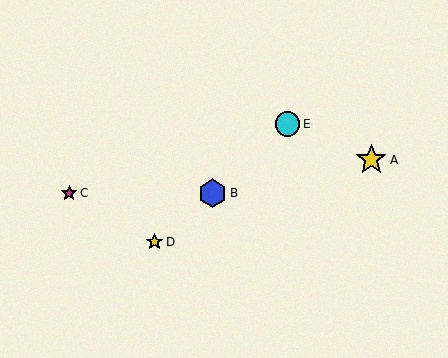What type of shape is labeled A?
Shape A is a yellow star.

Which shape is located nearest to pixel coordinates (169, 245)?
The yellow star (labeled D) at (154, 242) is nearest to that location.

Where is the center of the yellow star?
The center of the yellow star is at (154, 242).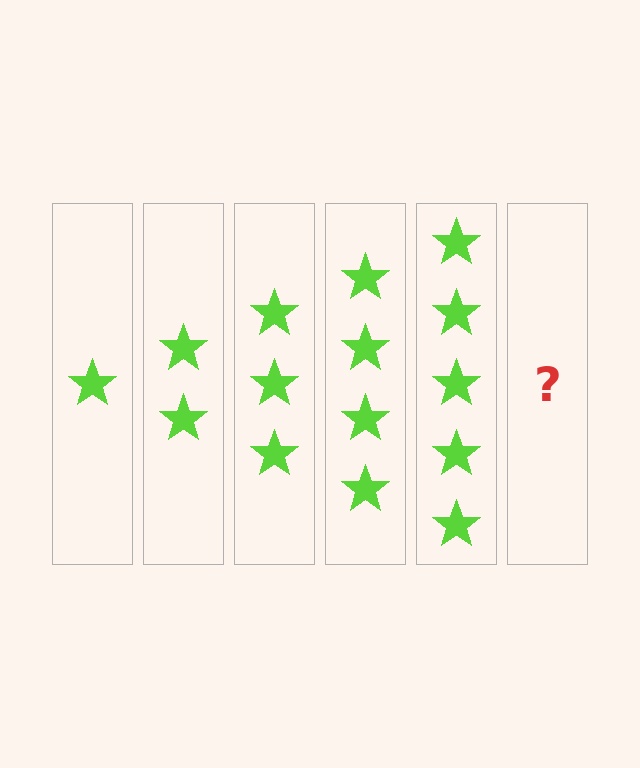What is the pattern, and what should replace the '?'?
The pattern is that each step adds one more star. The '?' should be 6 stars.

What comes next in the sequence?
The next element should be 6 stars.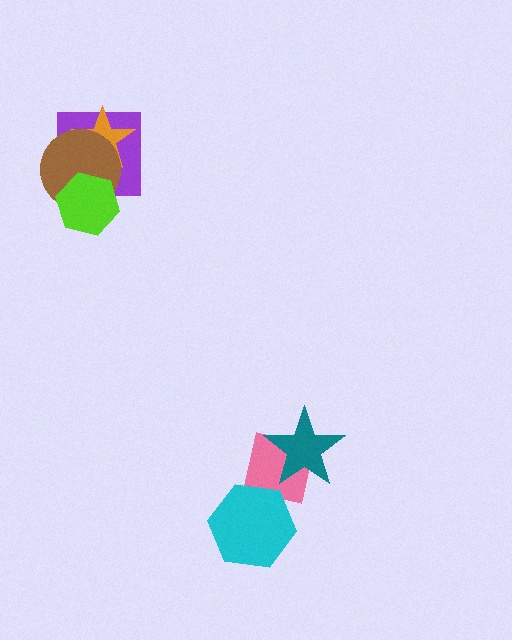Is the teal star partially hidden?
No, no other shape covers it.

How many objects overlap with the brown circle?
3 objects overlap with the brown circle.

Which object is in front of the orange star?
The brown circle is in front of the orange star.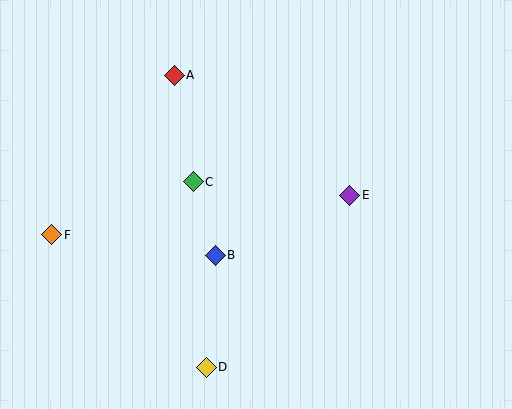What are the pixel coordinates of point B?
Point B is at (215, 256).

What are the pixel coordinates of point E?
Point E is at (350, 195).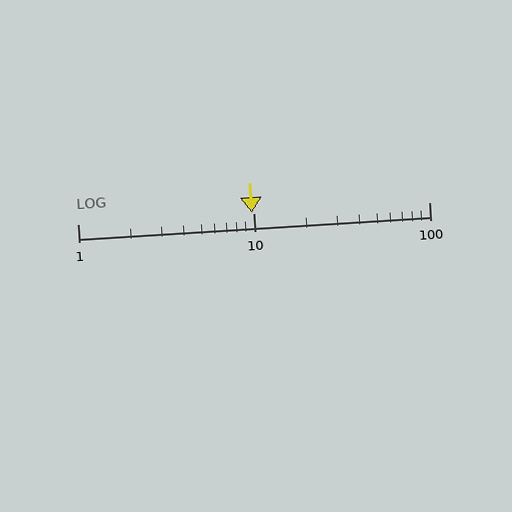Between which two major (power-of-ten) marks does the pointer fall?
The pointer is between 1 and 10.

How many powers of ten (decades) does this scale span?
The scale spans 2 decades, from 1 to 100.